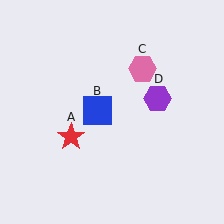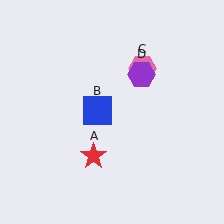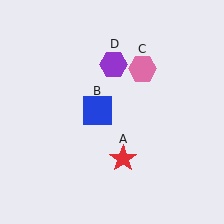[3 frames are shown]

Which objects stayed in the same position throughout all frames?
Blue square (object B) and pink hexagon (object C) remained stationary.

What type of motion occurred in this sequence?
The red star (object A), purple hexagon (object D) rotated counterclockwise around the center of the scene.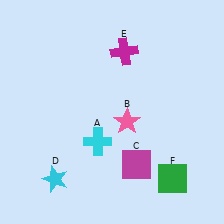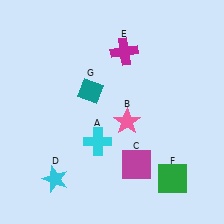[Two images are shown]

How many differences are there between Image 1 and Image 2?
There is 1 difference between the two images.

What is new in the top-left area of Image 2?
A teal diamond (G) was added in the top-left area of Image 2.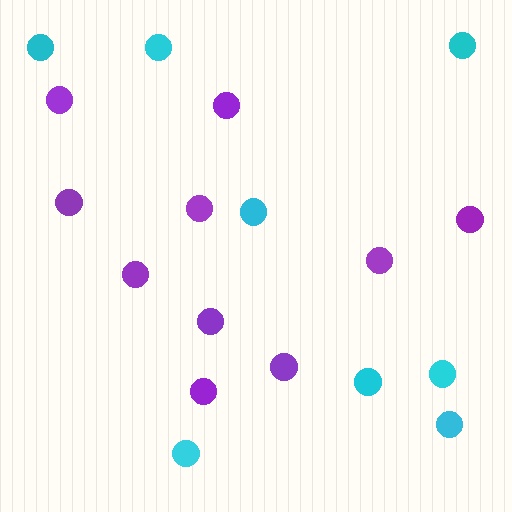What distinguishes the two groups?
There are 2 groups: one group of cyan circles (8) and one group of purple circles (10).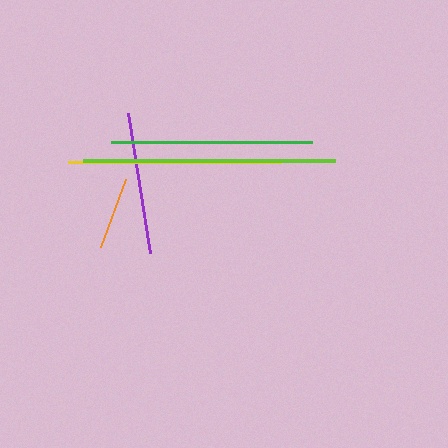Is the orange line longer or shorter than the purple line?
The purple line is longer than the orange line.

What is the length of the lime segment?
The lime segment is approximately 252 pixels long.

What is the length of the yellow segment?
The yellow segment is approximately 213 pixels long.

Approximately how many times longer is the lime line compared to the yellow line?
The lime line is approximately 1.2 times the length of the yellow line.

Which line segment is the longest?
The lime line is the longest at approximately 252 pixels.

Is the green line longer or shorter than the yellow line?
The yellow line is longer than the green line.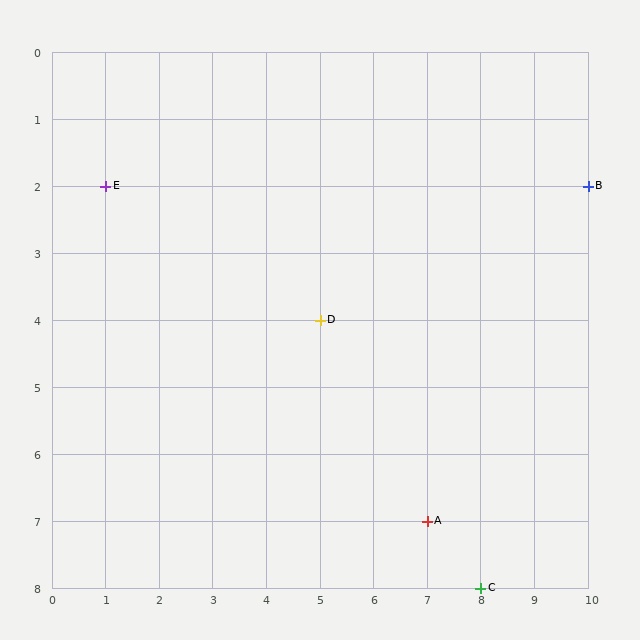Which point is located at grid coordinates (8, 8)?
Point C is at (8, 8).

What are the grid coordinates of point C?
Point C is at grid coordinates (8, 8).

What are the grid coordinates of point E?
Point E is at grid coordinates (1, 2).